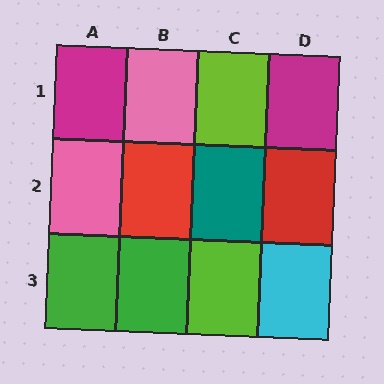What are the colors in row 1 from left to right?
Magenta, pink, lime, magenta.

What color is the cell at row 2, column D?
Red.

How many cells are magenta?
2 cells are magenta.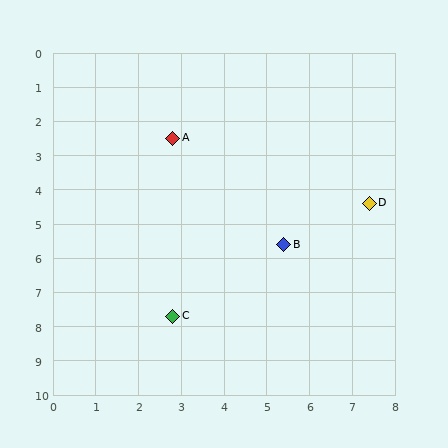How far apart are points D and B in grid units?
Points D and B are about 2.3 grid units apart.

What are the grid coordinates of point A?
Point A is at approximately (2.8, 2.5).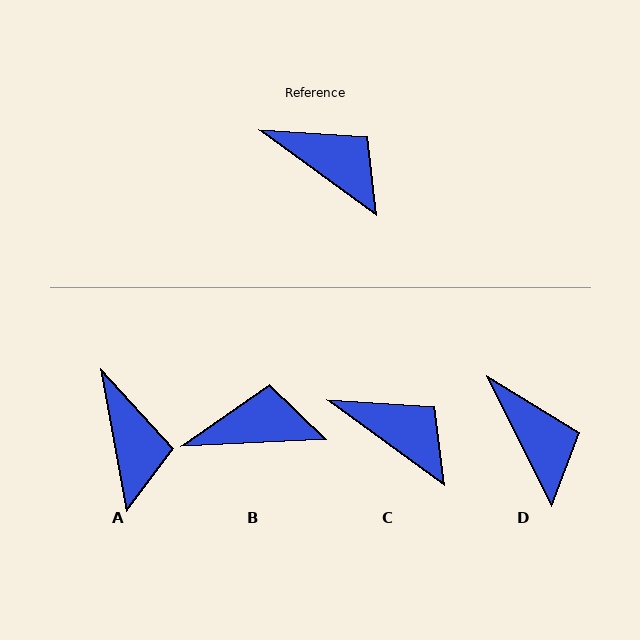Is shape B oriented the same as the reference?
No, it is off by about 39 degrees.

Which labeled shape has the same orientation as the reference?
C.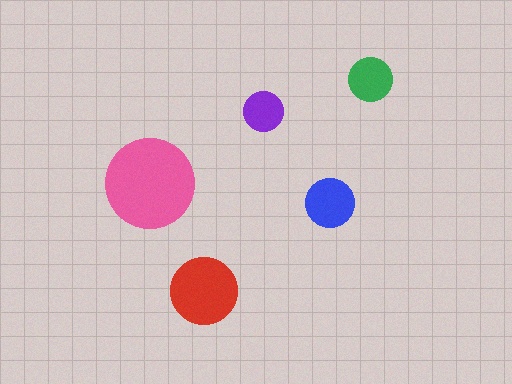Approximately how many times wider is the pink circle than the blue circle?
About 2 times wider.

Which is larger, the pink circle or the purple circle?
The pink one.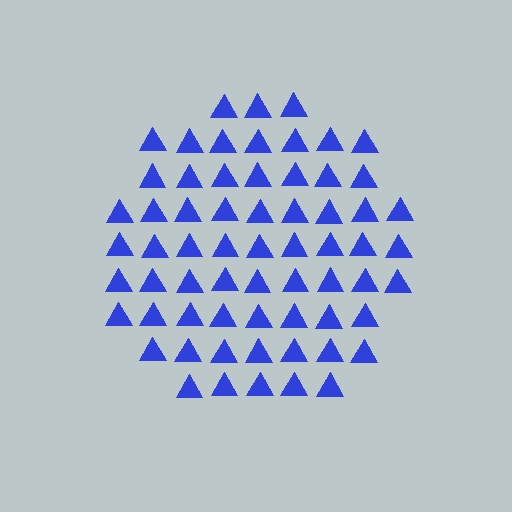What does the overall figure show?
The overall figure shows a circle.